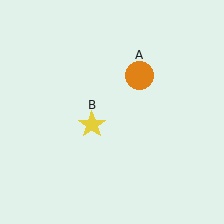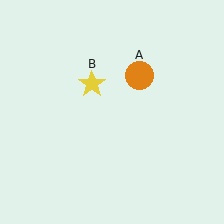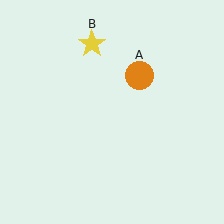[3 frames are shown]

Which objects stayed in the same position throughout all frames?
Orange circle (object A) remained stationary.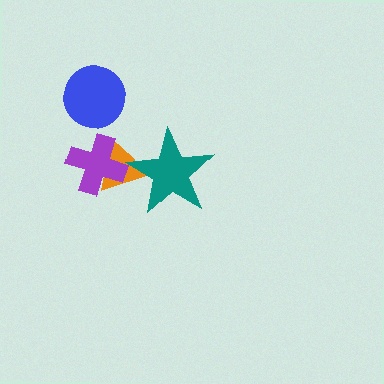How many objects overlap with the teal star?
1 object overlaps with the teal star.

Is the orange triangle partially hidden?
Yes, it is partially covered by another shape.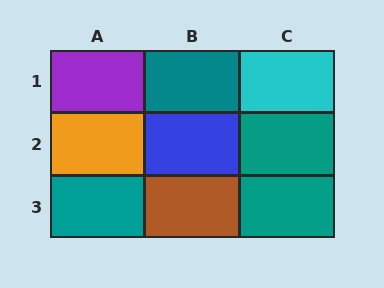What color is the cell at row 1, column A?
Purple.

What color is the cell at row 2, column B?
Blue.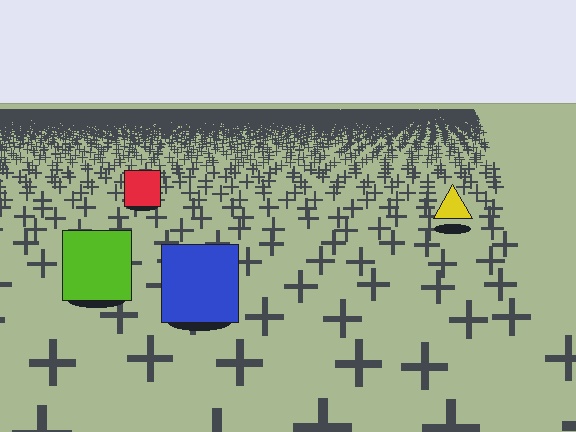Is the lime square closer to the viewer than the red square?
Yes. The lime square is closer — you can tell from the texture gradient: the ground texture is coarser near it.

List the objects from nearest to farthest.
From nearest to farthest: the blue square, the lime square, the yellow triangle, the red square.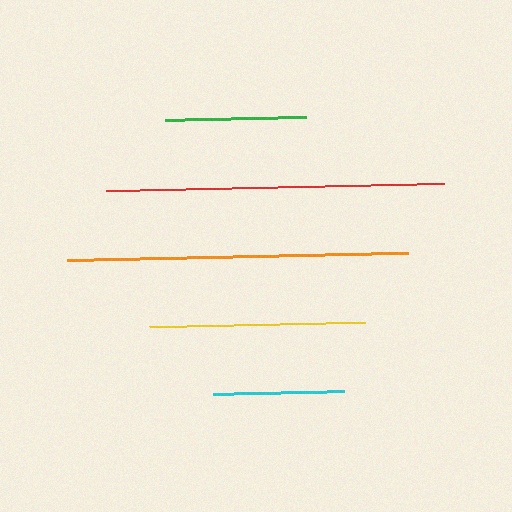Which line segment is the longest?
The orange line is the longest at approximately 340 pixels.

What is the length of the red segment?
The red segment is approximately 340 pixels long.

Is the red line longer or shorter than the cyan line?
The red line is longer than the cyan line.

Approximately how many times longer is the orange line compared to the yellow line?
The orange line is approximately 1.6 times the length of the yellow line.